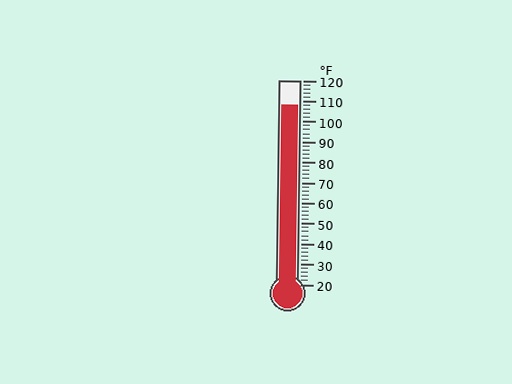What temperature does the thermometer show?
The thermometer shows approximately 108°F.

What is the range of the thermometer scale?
The thermometer scale ranges from 20°F to 120°F.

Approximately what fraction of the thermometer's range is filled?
The thermometer is filled to approximately 90% of its range.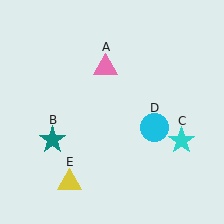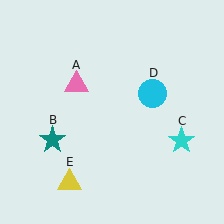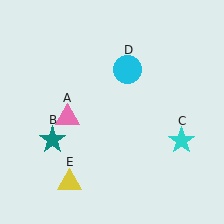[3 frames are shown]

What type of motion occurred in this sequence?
The pink triangle (object A), cyan circle (object D) rotated counterclockwise around the center of the scene.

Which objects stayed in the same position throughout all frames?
Teal star (object B) and cyan star (object C) and yellow triangle (object E) remained stationary.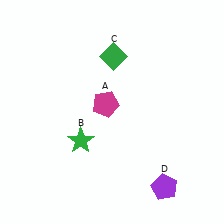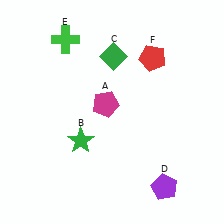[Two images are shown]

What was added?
A green cross (E), a red pentagon (F) were added in Image 2.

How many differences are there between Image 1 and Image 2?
There are 2 differences between the two images.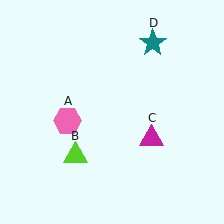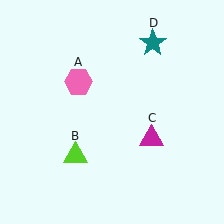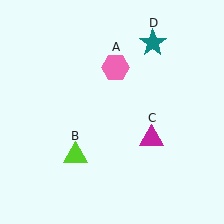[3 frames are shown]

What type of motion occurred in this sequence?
The pink hexagon (object A) rotated clockwise around the center of the scene.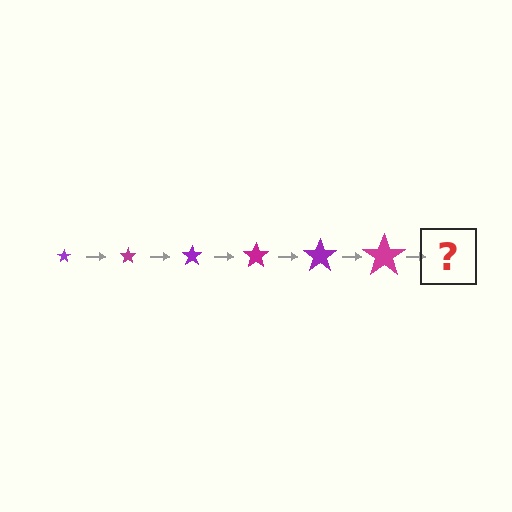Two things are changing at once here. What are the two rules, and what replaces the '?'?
The two rules are that the star grows larger each step and the color cycles through purple and magenta. The '?' should be a purple star, larger than the previous one.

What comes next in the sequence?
The next element should be a purple star, larger than the previous one.